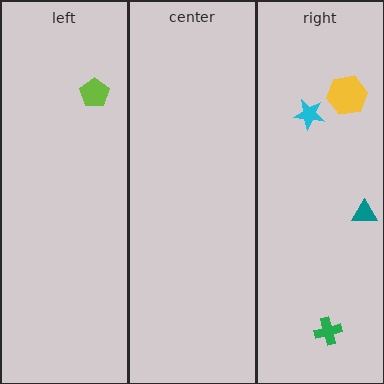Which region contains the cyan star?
The right region.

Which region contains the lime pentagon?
The left region.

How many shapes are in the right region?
4.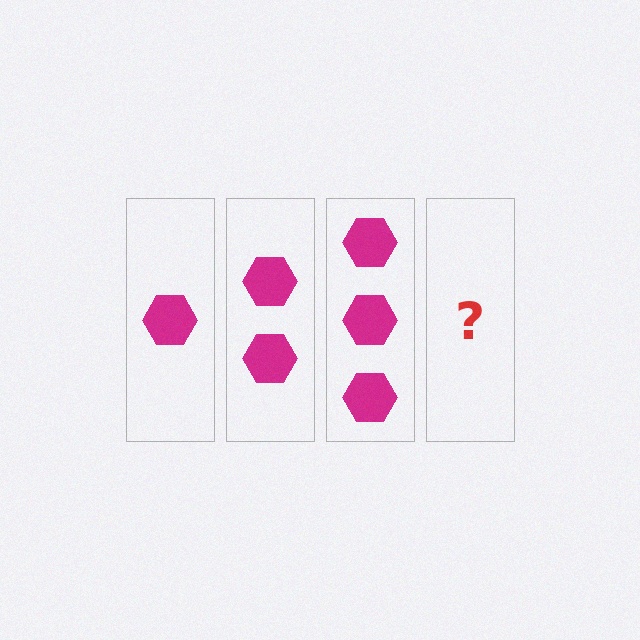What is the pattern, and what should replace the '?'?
The pattern is that each step adds one more hexagon. The '?' should be 4 hexagons.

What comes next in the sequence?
The next element should be 4 hexagons.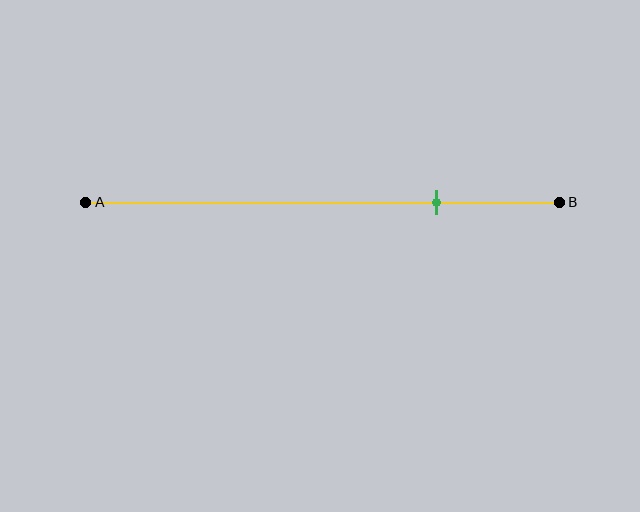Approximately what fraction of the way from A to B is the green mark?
The green mark is approximately 75% of the way from A to B.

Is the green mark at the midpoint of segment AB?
No, the mark is at about 75% from A, not at the 50% midpoint.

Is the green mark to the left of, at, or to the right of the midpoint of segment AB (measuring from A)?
The green mark is to the right of the midpoint of segment AB.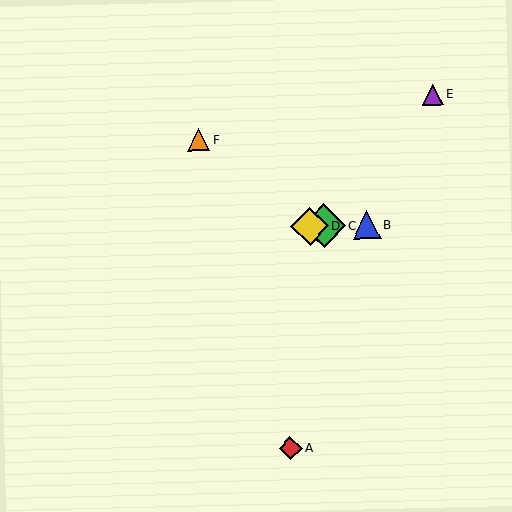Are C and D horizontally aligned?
Yes, both are at y≈226.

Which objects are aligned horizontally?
Objects B, C, D are aligned horizontally.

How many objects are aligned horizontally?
3 objects (B, C, D) are aligned horizontally.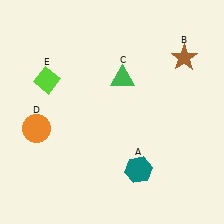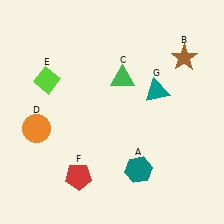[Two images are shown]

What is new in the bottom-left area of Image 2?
A red pentagon (F) was added in the bottom-left area of Image 2.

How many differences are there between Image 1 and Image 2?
There are 2 differences between the two images.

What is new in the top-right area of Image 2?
A teal triangle (G) was added in the top-right area of Image 2.